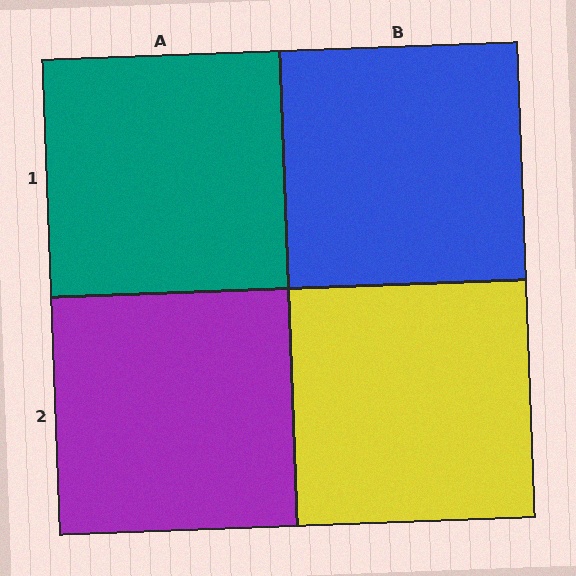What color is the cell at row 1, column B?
Blue.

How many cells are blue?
1 cell is blue.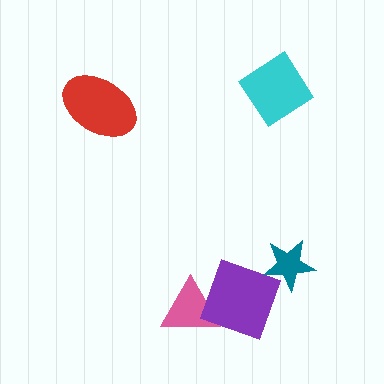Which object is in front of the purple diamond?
The teal star is in front of the purple diamond.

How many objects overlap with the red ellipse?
0 objects overlap with the red ellipse.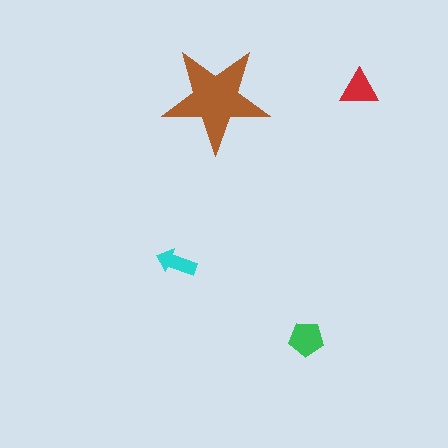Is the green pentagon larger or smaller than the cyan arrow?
Larger.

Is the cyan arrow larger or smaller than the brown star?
Smaller.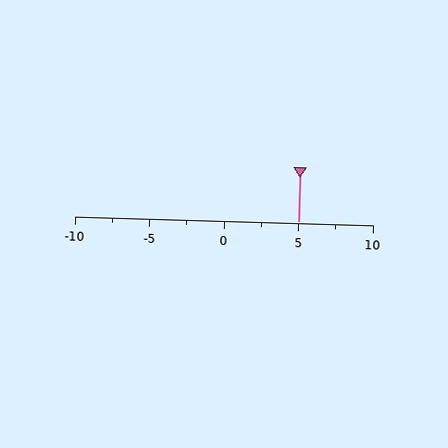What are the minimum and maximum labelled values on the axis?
The axis runs from -10 to 10.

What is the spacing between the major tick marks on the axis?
The major ticks are spaced 5 apart.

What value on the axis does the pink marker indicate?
The marker indicates approximately 5.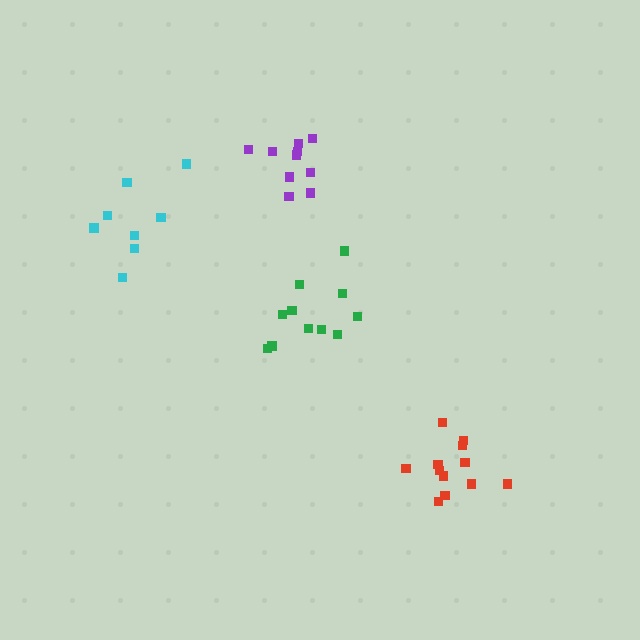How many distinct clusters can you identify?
There are 4 distinct clusters.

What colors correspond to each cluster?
The clusters are colored: purple, red, cyan, green.